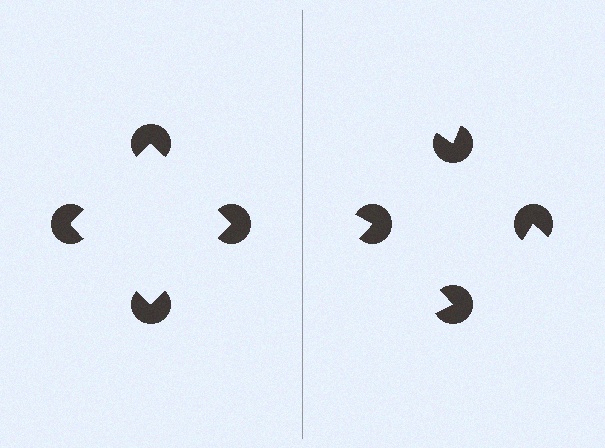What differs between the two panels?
The pac-man discs are positioned identically on both sides; only the wedge orientations differ. On the left they align to a square; on the right they are misaligned.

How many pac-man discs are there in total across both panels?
8 — 4 on each side.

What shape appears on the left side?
An illusory square.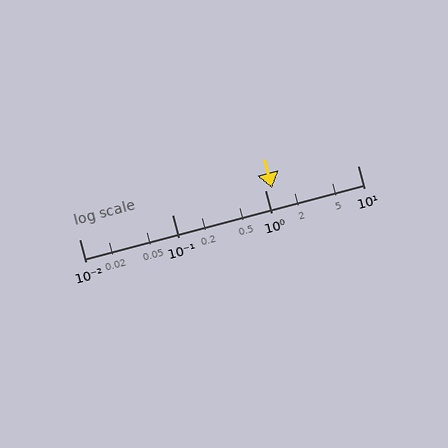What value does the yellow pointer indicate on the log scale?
The pointer indicates approximately 1.2.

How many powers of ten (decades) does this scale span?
The scale spans 3 decades, from 0.01 to 10.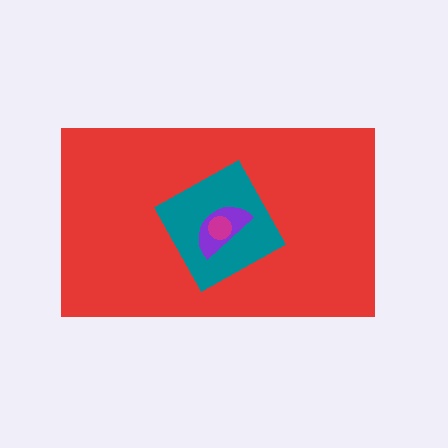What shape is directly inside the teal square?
The purple semicircle.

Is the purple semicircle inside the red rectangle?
Yes.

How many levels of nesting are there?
4.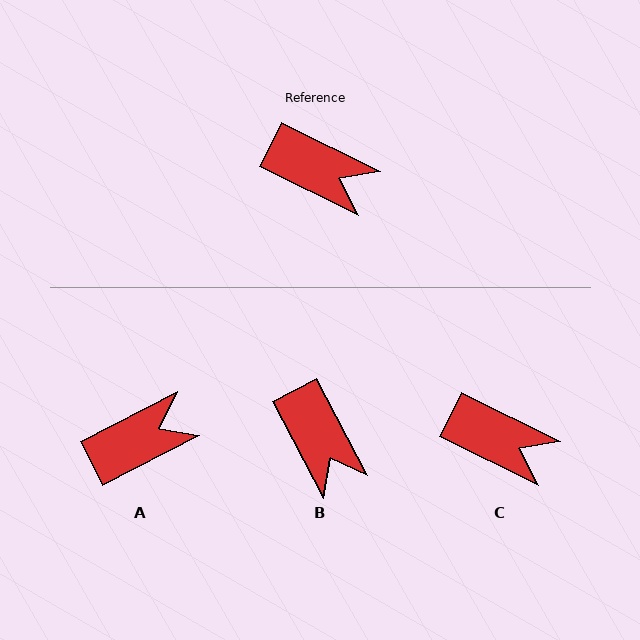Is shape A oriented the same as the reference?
No, it is off by about 54 degrees.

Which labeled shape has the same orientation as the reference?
C.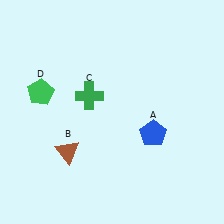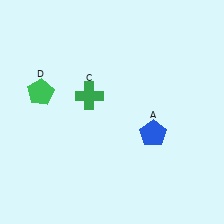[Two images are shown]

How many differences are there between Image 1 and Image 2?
There is 1 difference between the two images.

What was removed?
The brown triangle (B) was removed in Image 2.